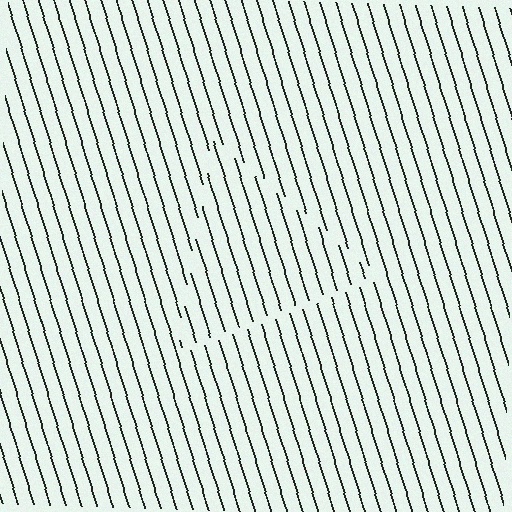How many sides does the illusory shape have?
3 sides — the line-ends trace a triangle.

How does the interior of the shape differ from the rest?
The interior of the shape contains the same grating, shifted by half a period — the contour is defined by the phase discontinuity where line-ends from the inner and outer gratings abut.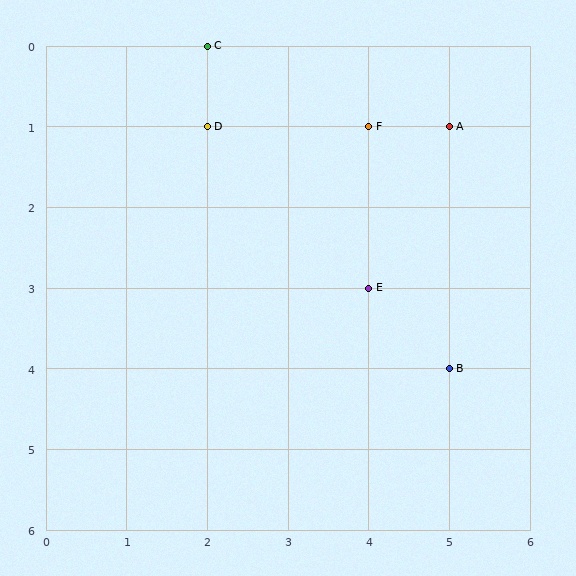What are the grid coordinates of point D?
Point D is at grid coordinates (2, 1).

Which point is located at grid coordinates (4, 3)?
Point E is at (4, 3).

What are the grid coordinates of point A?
Point A is at grid coordinates (5, 1).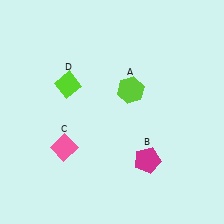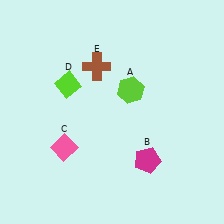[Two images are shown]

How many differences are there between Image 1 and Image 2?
There is 1 difference between the two images.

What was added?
A brown cross (E) was added in Image 2.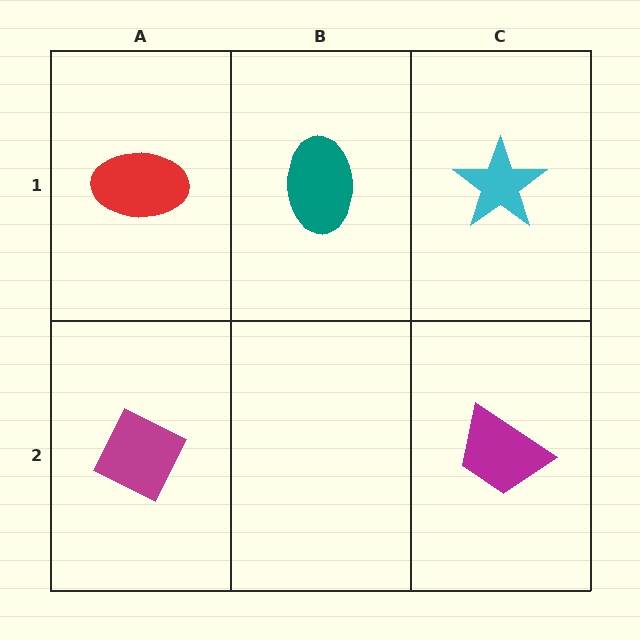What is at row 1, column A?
A red ellipse.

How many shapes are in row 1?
3 shapes.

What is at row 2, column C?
A magenta trapezoid.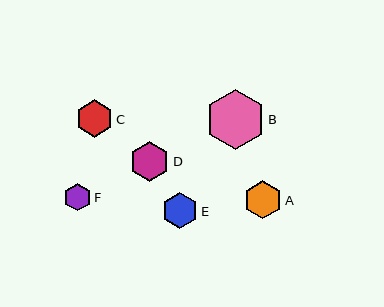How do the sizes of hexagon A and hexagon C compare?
Hexagon A and hexagon C are approximately the same size.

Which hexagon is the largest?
Hexagon B is the largest with a size of approximately 60 pixels.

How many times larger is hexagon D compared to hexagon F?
Hexagon D is approximately 1.5 times the size of hexagon F.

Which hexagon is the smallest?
Hexagon F is the smallest with a size of approximately 27 pixels.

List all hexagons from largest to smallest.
From largest to smallest: B, D, A, C, E, F.